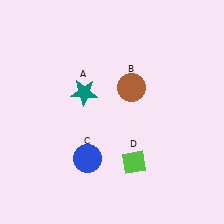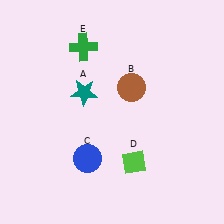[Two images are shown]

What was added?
A green cross (E) was added in Image 2.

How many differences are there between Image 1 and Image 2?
There is 1 difference between the two images.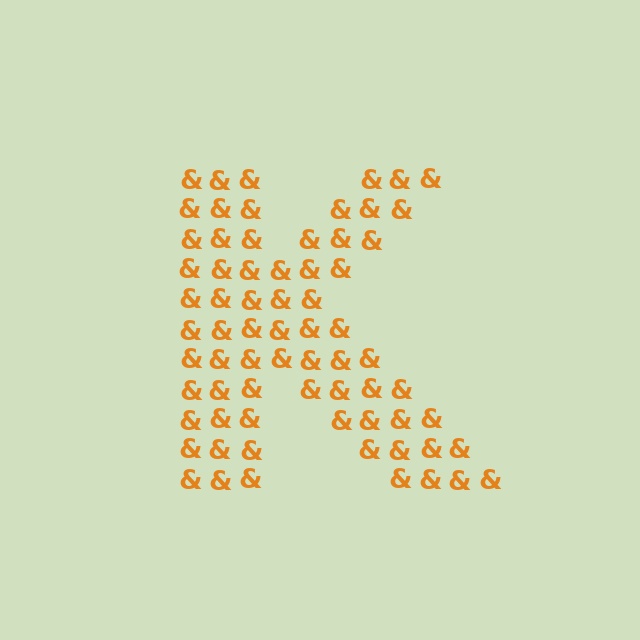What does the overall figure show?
The overall figure shows the letter K.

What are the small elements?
The small elements are ampersands.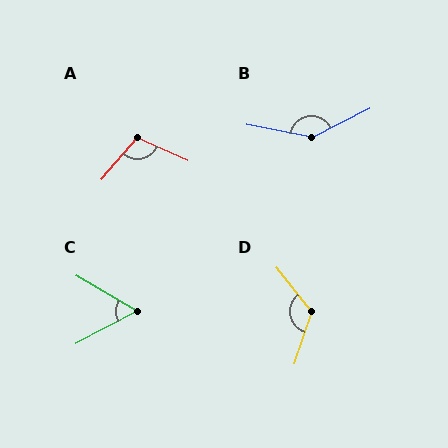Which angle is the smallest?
C, at approximately 58 degrees.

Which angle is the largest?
B, at approximately 143 degrees.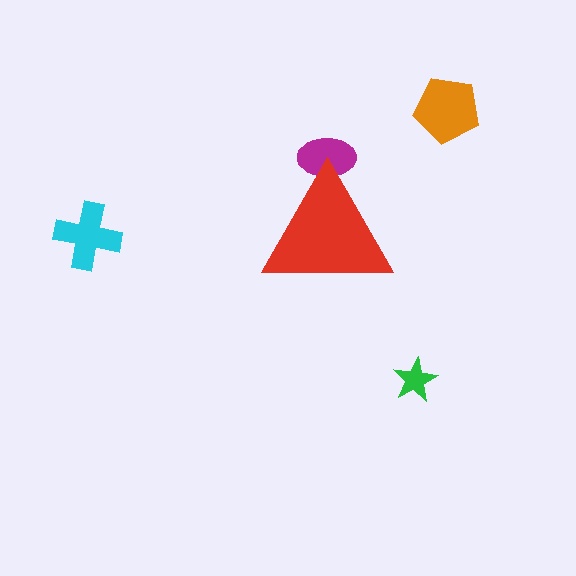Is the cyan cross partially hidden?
No, the cyan cross is fully visible.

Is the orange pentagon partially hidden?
No, the orange pentagon is fully visible.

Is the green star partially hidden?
No, the green star is fully visible.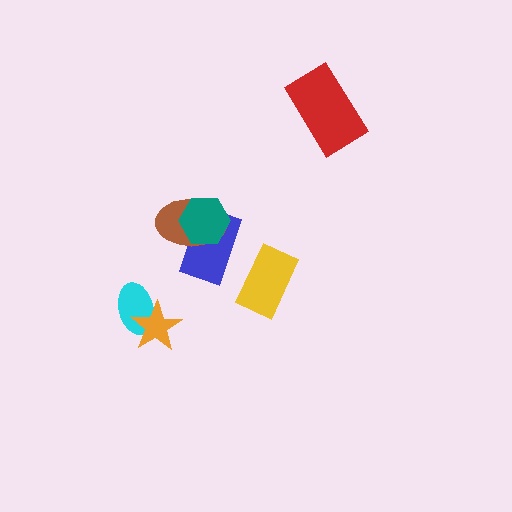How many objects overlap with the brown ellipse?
2 objects overlap with the brown ellipse.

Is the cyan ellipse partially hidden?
Yes, it is partially covered by another shape.